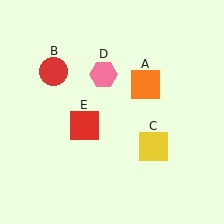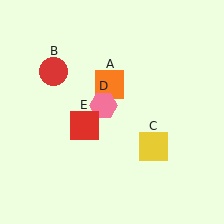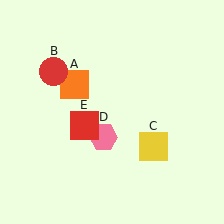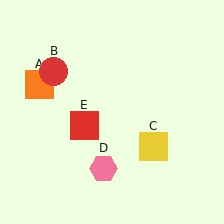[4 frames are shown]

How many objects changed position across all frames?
2 objects changed position: orange square (object A), pink hexagon (object D).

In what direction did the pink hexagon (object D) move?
The pink hexagon (object D) moved down.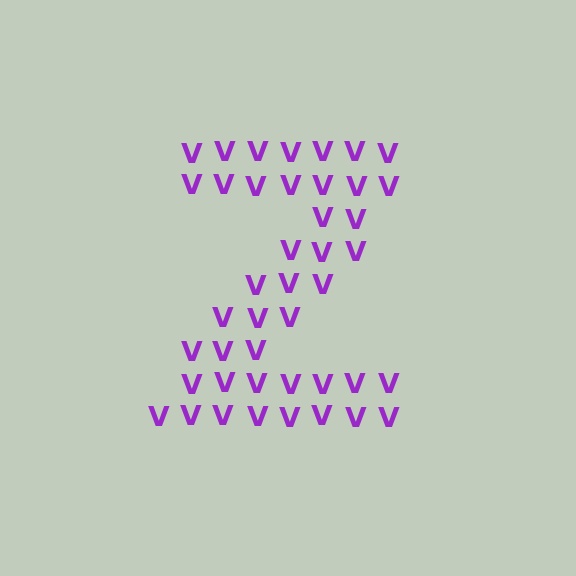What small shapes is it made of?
It is made of small letter V's.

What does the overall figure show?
The overall figure shows the letter Z.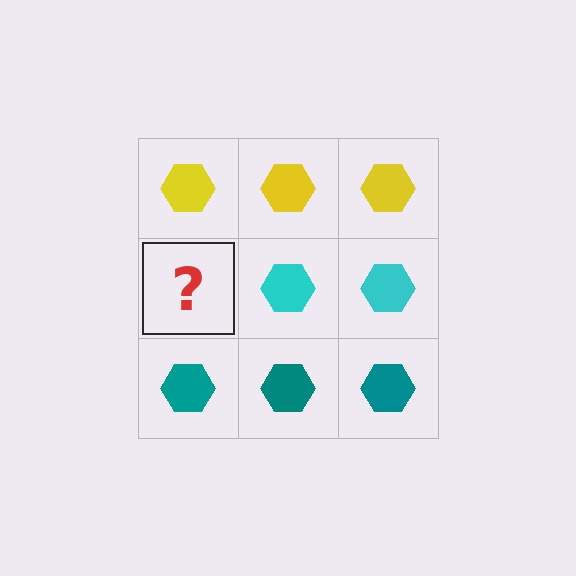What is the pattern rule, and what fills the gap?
The rule is that each row has a consistent color. The gap should be filled with a cyan hexagon.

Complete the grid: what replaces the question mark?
The question mark should be replaced with a cyan hexagon.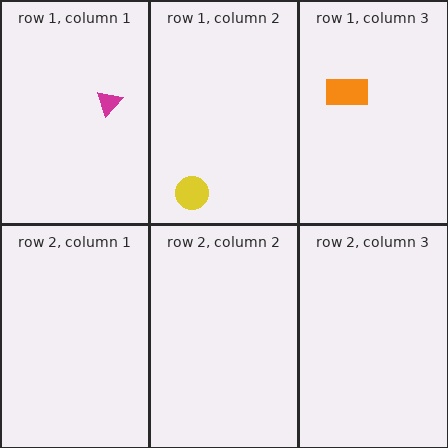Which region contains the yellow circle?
The row 1, column 2 region.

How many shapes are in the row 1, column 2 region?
1.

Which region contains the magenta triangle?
The row 1, column 1 region.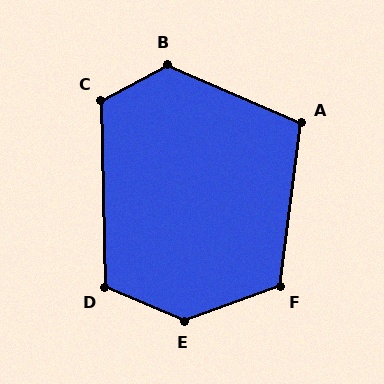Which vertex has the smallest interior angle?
A, at approximately 106 degrees.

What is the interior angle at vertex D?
Approximately 114 degrees (obtuse).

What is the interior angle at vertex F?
Approximately 117 degrees (obtuse).